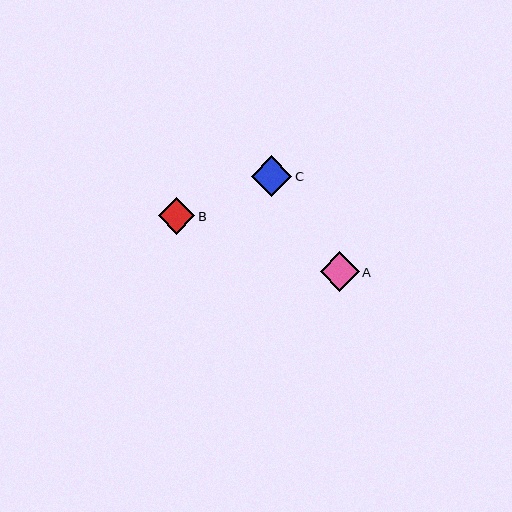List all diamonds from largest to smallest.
From largest to smallest: C, A, B.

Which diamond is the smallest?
Diamond B is the smallest with a size of approximately 36 pixels.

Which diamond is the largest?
Diamond C is the largest with a size of approximately 40 pixels.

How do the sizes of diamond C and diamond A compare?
Diamond C and diamond A are approximately the same size.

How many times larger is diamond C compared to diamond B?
Diamond C is approximately 1.1 times the size of diamond B.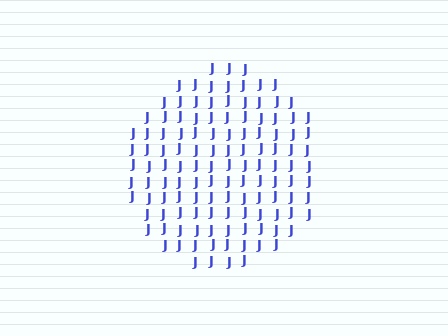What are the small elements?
The small elements are letter J's.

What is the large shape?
The large shape is a circle.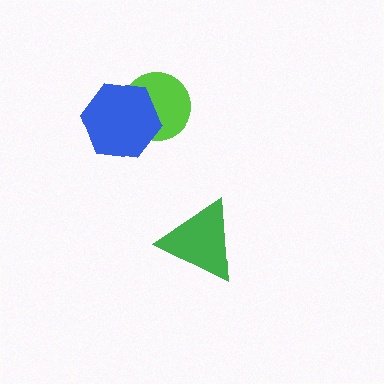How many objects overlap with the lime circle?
1 object overlaps with the lime circle.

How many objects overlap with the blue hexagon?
1 object overlaps with the blue hexagon.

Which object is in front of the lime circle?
The blue hexagon is in front of the lime circle.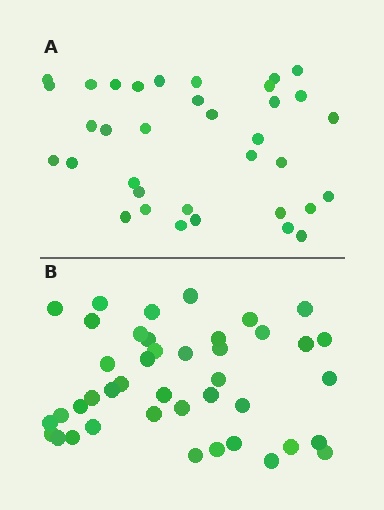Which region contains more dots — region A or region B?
Region B (the bottom region) has more dots.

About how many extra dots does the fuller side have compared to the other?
Region B has roughly 8 or so more dots than region A.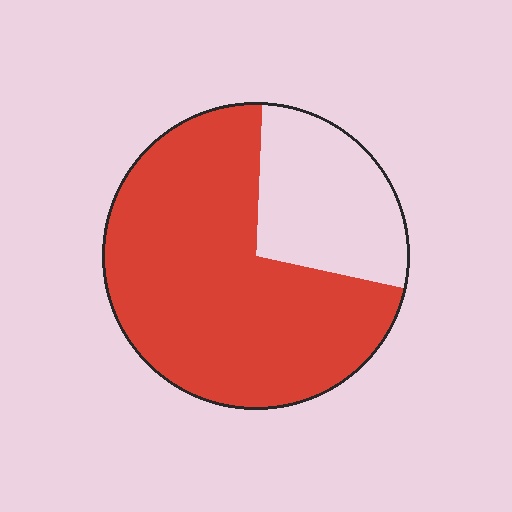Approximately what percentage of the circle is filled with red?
Approximately 70%.